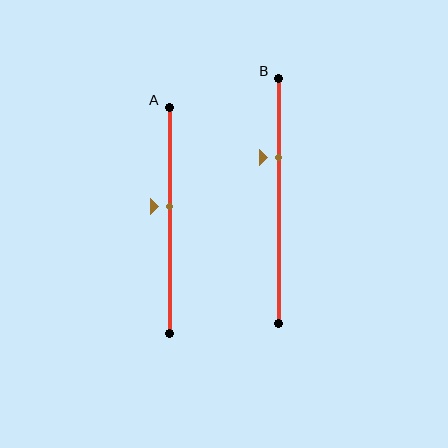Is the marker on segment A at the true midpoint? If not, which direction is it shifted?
No, the marker on segment A is shifted upward by about 6% of the segment length.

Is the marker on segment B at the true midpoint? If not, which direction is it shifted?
No, the marker on segment B is shifted upward by about 18% of the segment length.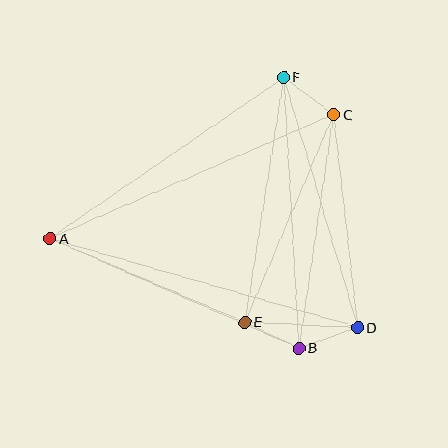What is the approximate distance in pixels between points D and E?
The distance between D and E is approximately 113 pixels.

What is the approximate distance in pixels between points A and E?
The distance between A and E is approximately 212 pixels.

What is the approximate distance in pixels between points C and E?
The distance between C and E is approximately 225 pixels.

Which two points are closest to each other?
Points B and E are closest to each other.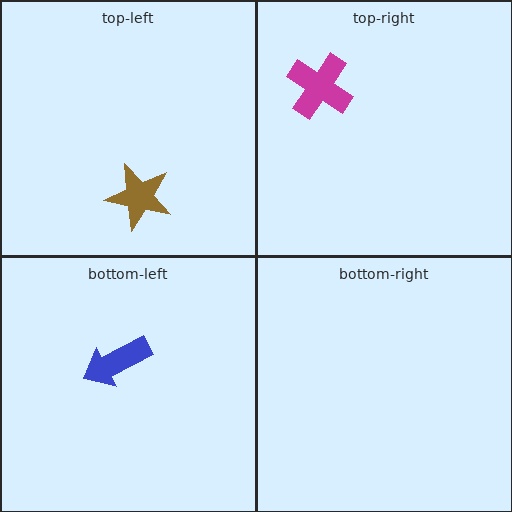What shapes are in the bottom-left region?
The blue arrow.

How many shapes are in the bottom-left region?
1.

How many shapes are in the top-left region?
1.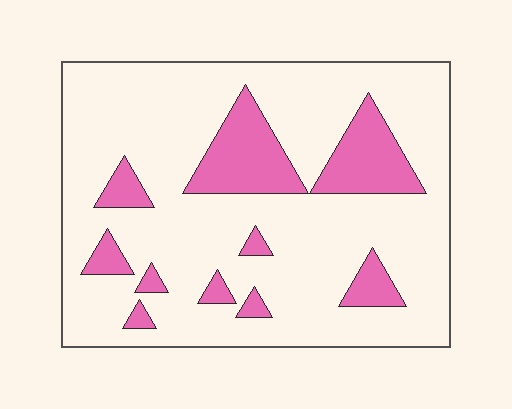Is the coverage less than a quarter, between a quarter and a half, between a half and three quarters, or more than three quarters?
Less than a quarter.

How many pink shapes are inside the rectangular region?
10.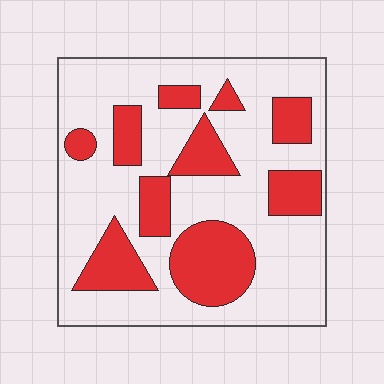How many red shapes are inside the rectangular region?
10.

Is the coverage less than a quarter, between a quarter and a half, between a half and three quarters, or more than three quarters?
Between a quarter and a half.